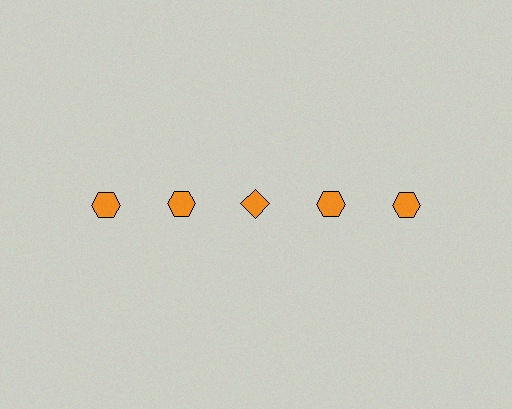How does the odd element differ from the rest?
It has a different shape: diamond instead of hexagon.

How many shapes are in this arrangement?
There are 5 shapes arranged in a grid pattern.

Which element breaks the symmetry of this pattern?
The orange diamond in the top row, center column breaks the symmetry. All other shapes are orange hexagons.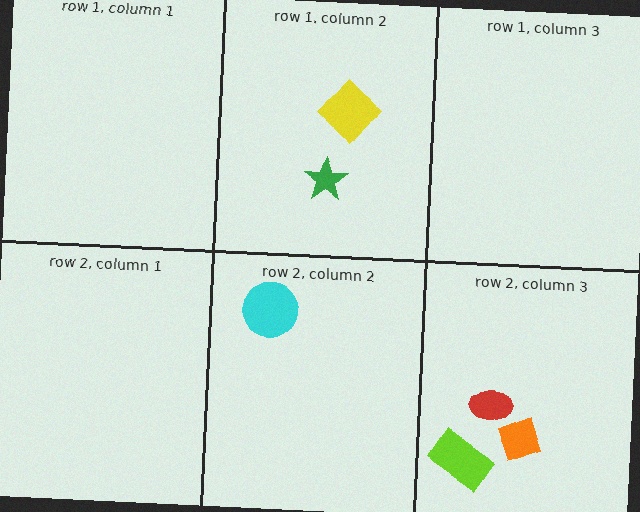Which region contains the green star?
The row 1, column 2 region.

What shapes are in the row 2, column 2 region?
The cyan circle.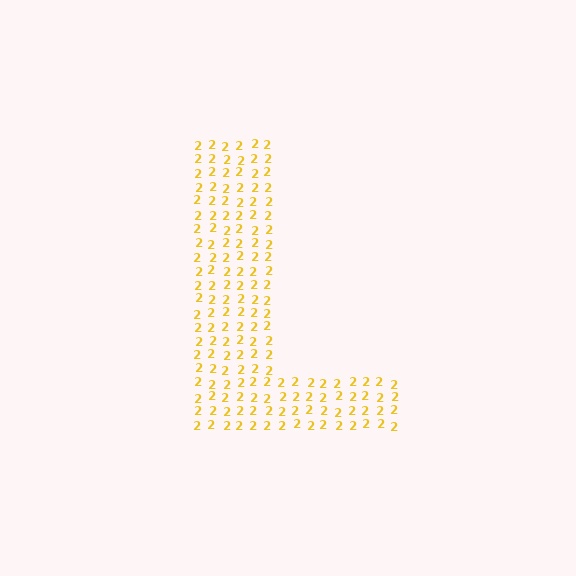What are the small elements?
The small elements are digit 2's.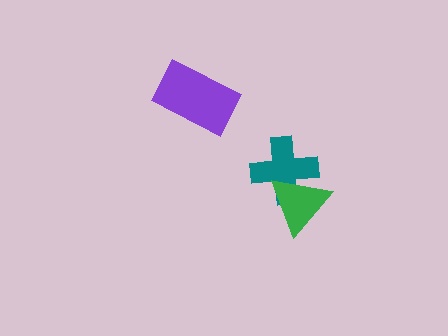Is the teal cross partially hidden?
Yes, it is partially covered by another shape.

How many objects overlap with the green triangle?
1 object overlaps with the green triangle.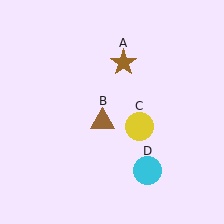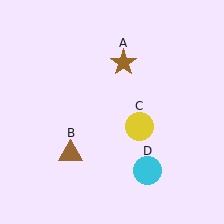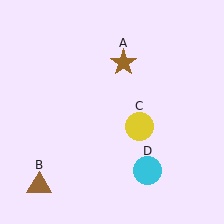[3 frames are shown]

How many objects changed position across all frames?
1 object changed position: brown triangle (object B).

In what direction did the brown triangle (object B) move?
The brown triangle (object B) moved down and to the left.